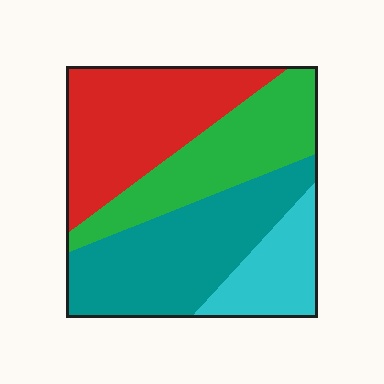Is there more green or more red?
Red.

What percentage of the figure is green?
Green covers roughly 25% of the figure.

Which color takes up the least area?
Cyan, at roughly 15%.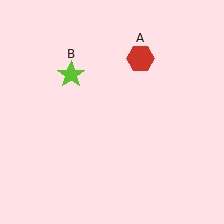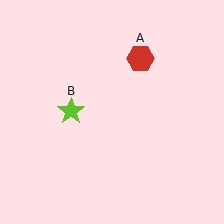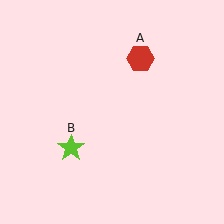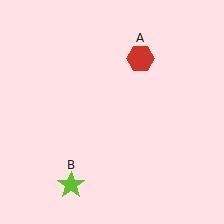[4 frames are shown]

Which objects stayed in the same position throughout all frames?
Red hexagon (object A) remained stationary.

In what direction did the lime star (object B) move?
The lime star (object B) moved down.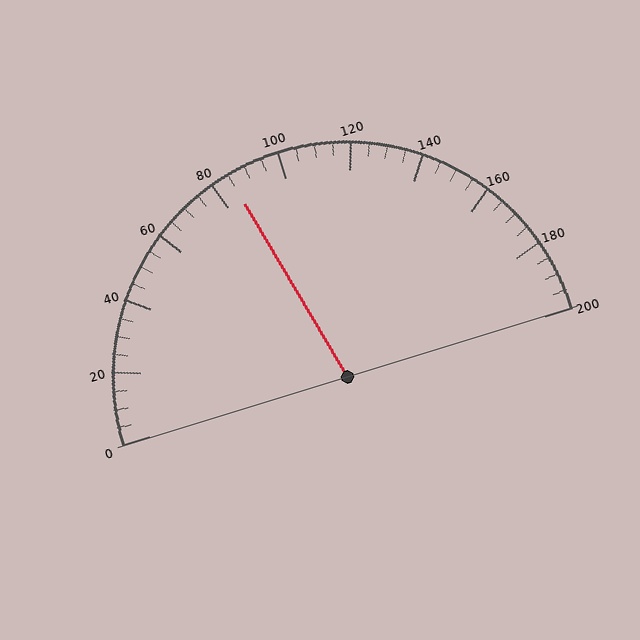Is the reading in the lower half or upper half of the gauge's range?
The reading is in the lower half of the range (0 to 200).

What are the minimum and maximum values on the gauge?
The gauge ranges from 0 to 200.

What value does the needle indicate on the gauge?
The needle indicates approximately 85.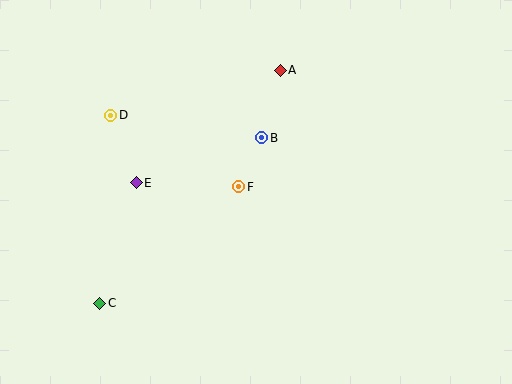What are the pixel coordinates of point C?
Point C is at (100, 303).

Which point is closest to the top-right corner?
Point A is closest to the top-right corner.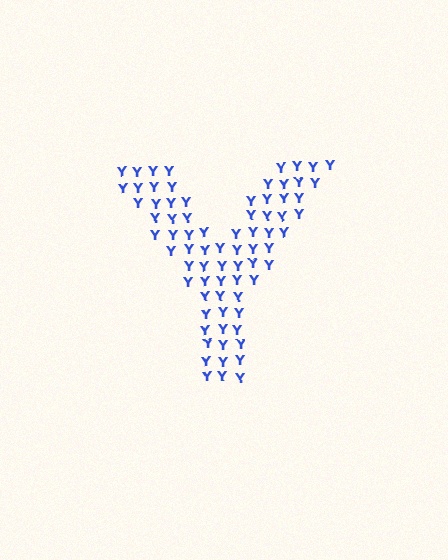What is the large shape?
The large shape is the letter Y.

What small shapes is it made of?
It is made of small letter Y's.